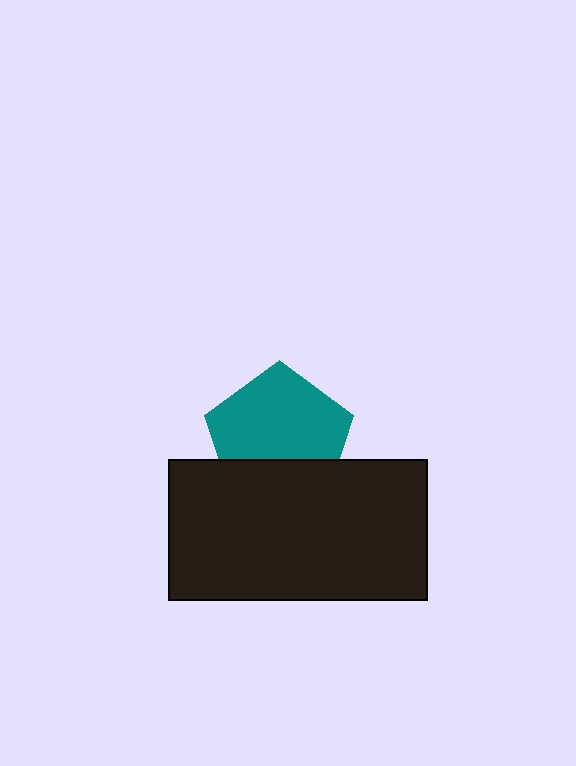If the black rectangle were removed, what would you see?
You would see the complete teal pentagon.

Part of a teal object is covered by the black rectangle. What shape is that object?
It is a pentagon.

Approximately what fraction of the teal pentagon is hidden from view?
Roughly 32% of the teal pentagon is hidden behind the black rectangle.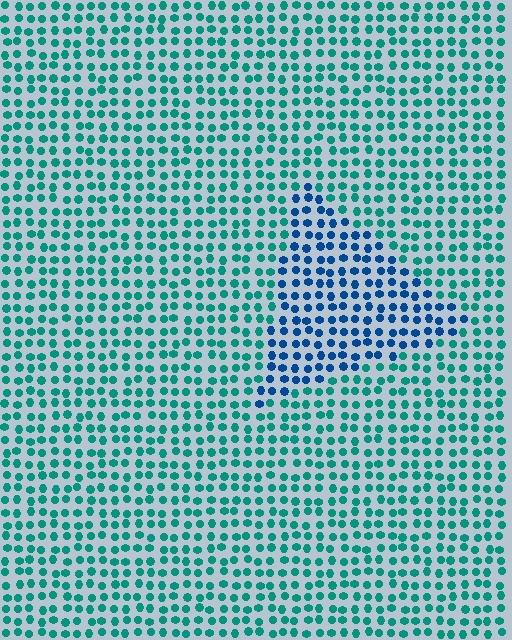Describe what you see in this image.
The image is filled with small teal elements in a uniform arrangement. A triangle-shaped region is visible where the elements are tinted to a slightly different hue, forming a subtle color boundary.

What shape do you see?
I see a triangle.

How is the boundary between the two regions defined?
The boundary is defined purely by a slight shift in hue (about 41 degrees). Spacing, size, and orientation are identical on both sides.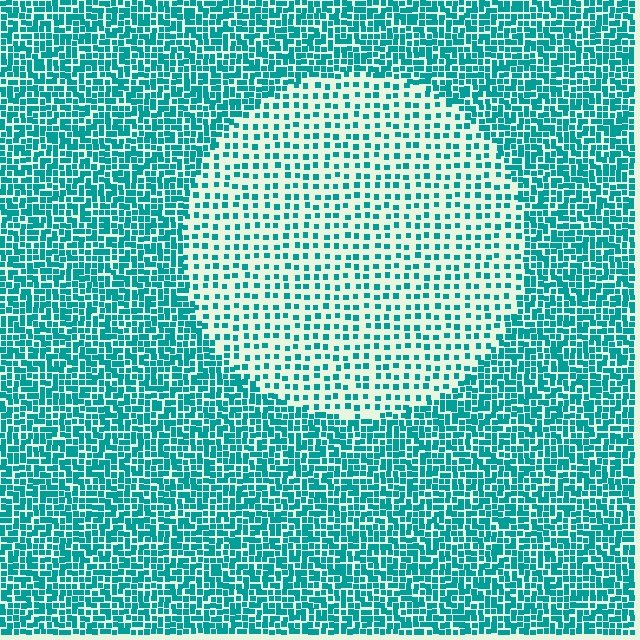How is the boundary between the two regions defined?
The boundary is defined by a change in element density (approximately 2.4x ratio). All elements are the same color, size, and shape.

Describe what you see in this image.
The image contains small teal elements arranged at two different densities. A circle-shaped region is visible where the elements are less densely packed than the surrounding area.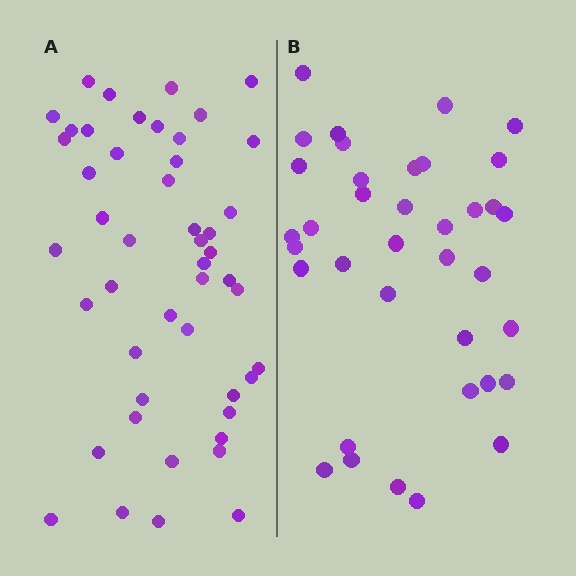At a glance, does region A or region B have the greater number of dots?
Region A (the left region) has more dots.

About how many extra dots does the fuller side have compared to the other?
Region A has roughly 12 or so more dots than region B.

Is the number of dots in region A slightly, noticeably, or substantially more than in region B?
Region A has noticeably more, but not dramatically so. The ratio is roughly 1.3 to 1.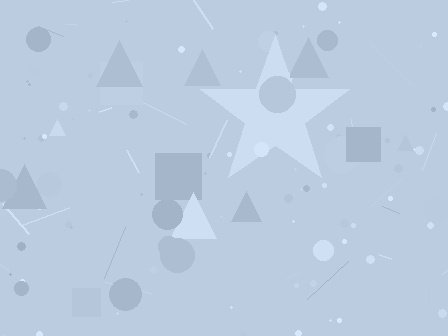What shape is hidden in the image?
A star is hidden in the image.